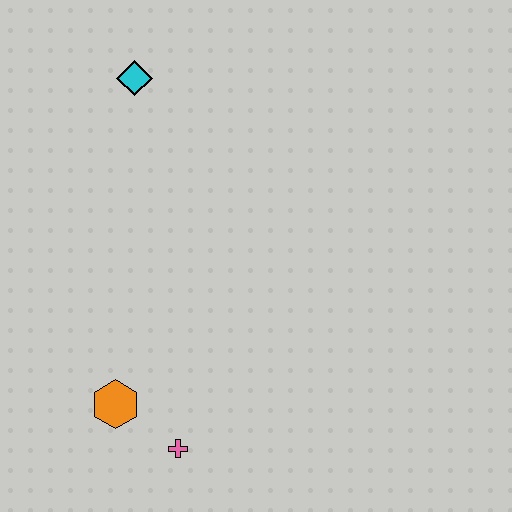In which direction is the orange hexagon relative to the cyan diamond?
The orange hexagon is below the cyan diamond.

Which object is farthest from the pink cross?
The cyan diamond is farthest from the pink cross.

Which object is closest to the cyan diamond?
The orange hexagon is closest to the cyan diamond.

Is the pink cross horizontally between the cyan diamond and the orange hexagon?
No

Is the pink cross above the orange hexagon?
No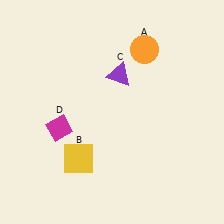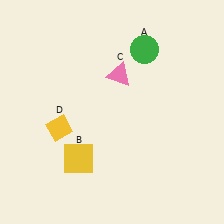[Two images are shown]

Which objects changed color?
A changed from orange to green. C changed from purple to pink. D changed from magenta to yellow.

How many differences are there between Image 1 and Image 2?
There are 3 differences between the two images.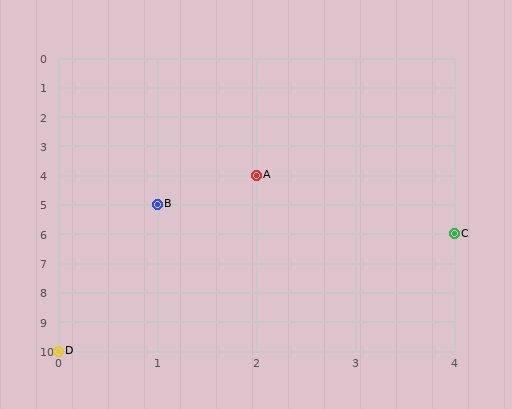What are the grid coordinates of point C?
Point C is at grid coordinates (4, 6).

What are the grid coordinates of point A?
Point A is at grid coordinates (2, 4).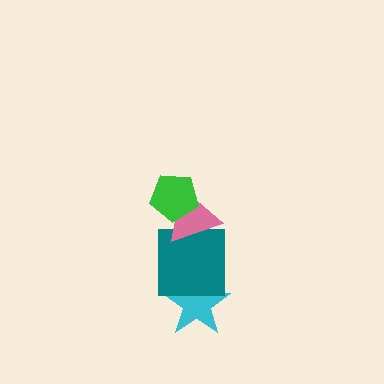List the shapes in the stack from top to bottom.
From top to bottom: the green pentagon, the pink triangle, the teal square, the cyan star.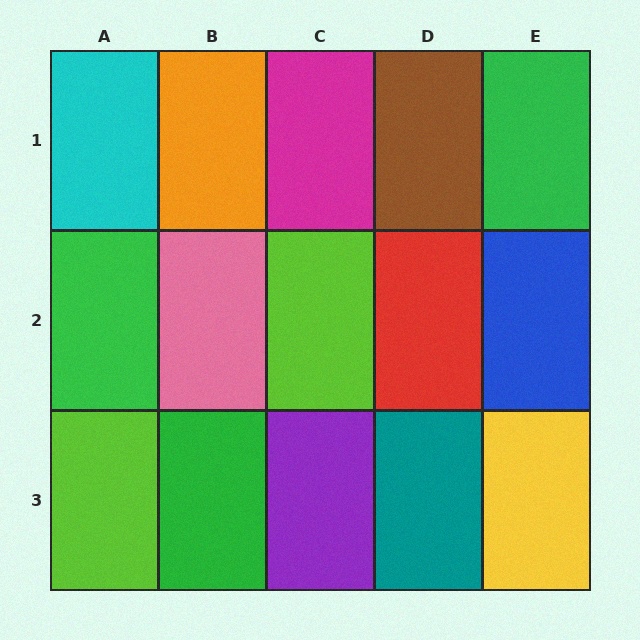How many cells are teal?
1 cell is teal.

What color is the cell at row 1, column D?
Brown.